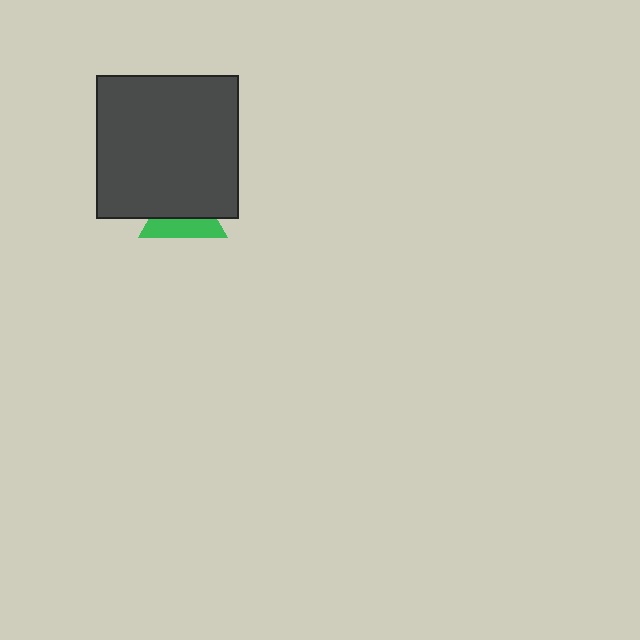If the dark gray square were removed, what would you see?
You would see the complete green triangle.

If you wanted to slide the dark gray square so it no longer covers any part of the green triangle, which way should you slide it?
Slide it up — that is the most direct way to separate the two shapes.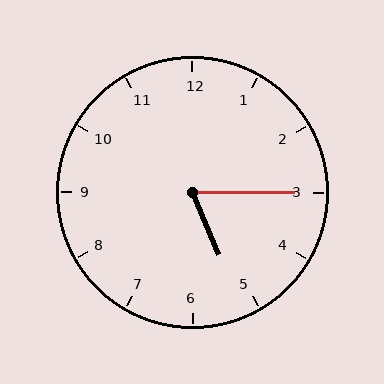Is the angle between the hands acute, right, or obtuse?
It is acute.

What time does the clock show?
5:15.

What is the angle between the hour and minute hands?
Approximately 68 degrees.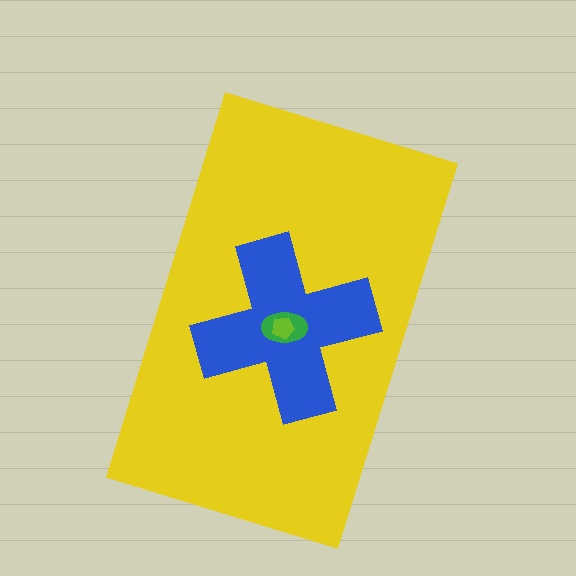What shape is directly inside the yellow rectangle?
The blue cross.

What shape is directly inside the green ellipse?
The lime pentagon.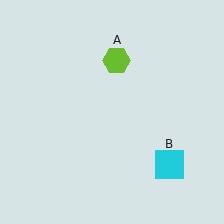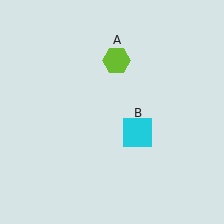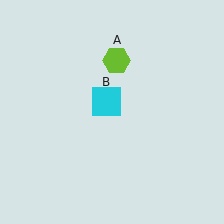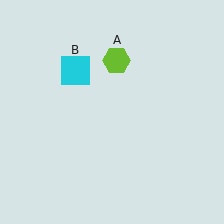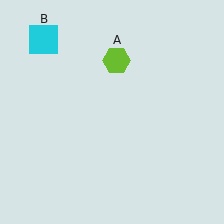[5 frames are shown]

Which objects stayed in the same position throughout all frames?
Lime hexagon (object A) remained stationary.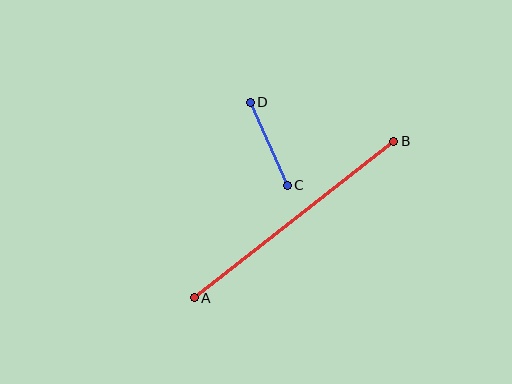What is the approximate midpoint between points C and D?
The midpoint is at approximately (269, 144) pixels.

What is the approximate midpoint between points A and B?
The midpoint is at approximately (294, 220) pixels.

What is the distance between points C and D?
The distance is approximately 91 pixels.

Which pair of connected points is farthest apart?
Points A and B are farthest apart.